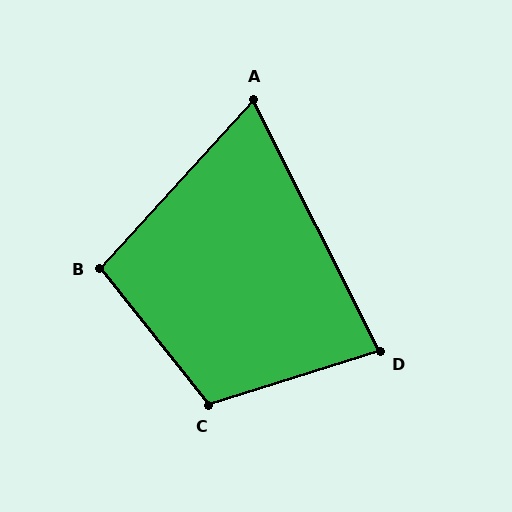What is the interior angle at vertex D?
Approximately 81 degrees (acute).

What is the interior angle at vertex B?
Approximately 99 degrees (obtuse).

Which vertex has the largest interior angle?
C, at approximately 111 degrees.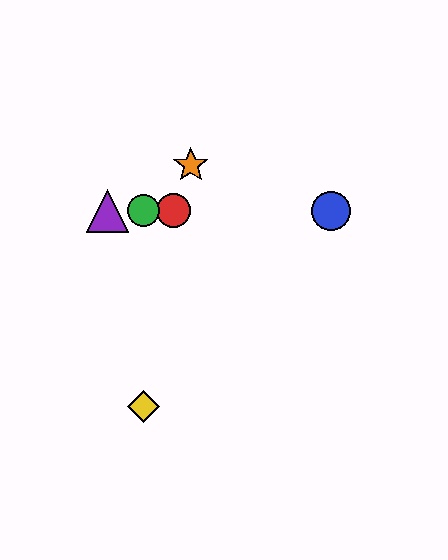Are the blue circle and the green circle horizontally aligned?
Yes, both are at y≈211.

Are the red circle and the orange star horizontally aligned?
No, the red circle is at y≈211 and the orange star is at y≈165.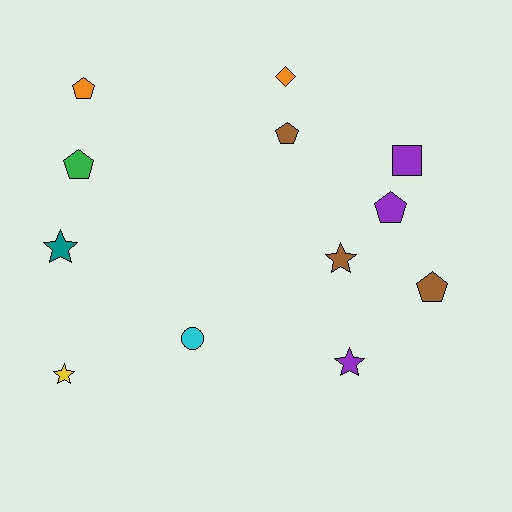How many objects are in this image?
There are 12 objects.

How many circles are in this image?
There is 1 circle.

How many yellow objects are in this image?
There is 1 yellow object.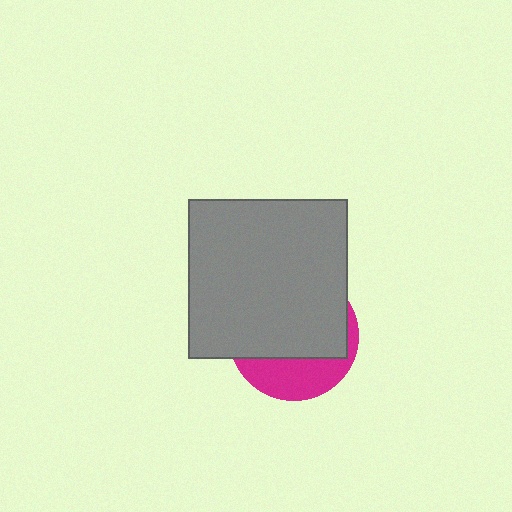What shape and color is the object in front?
The object in front is a gray square.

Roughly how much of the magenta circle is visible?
A small part of it is visible (roughly 31%).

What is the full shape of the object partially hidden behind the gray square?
The partially hidden object is a magenta circle.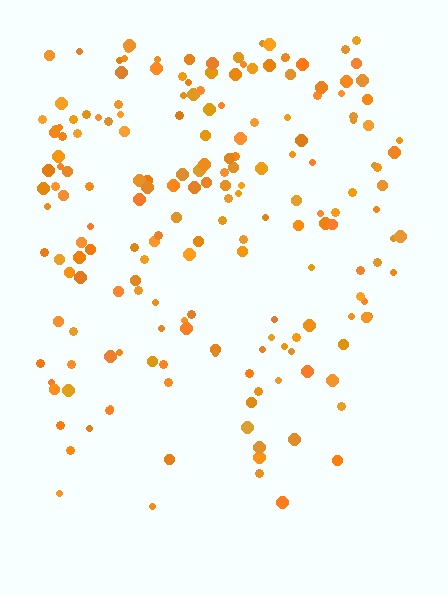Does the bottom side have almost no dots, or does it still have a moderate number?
Still a moderate number, just noticeably fewer than the top.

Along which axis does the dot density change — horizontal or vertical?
Vertical.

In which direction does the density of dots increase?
From bottom to top, with the top side densest.